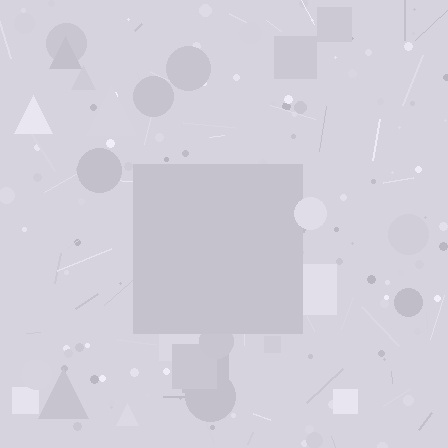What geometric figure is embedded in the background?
A square is embedded in the background.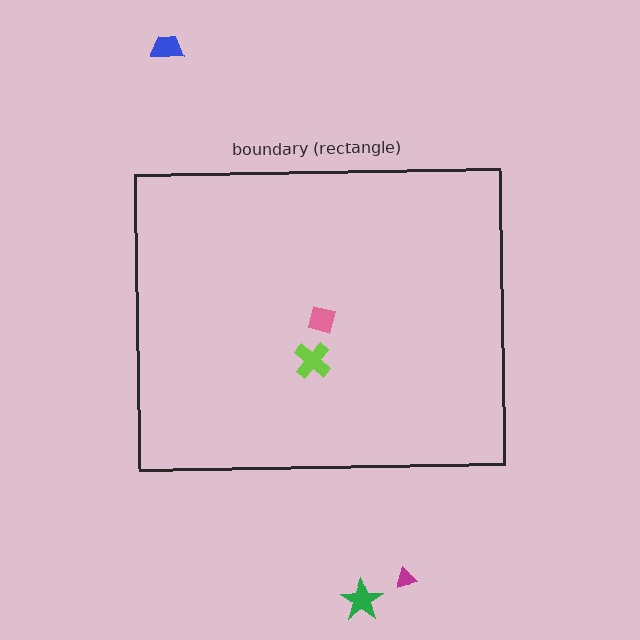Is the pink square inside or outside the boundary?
Inside.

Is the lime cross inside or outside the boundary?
Inside.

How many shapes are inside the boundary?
2 inside, 3 outside.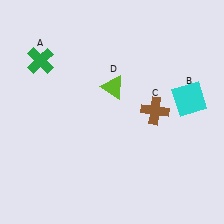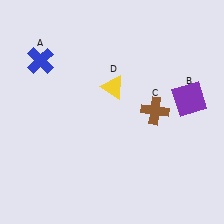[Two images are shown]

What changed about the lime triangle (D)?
In Image 1, D is lime. In Image 2, it changed to yellow.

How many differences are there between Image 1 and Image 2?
There are 3 differences between the two images.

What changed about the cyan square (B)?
In Image 1, B is cyan. In Image 2, it changed to purple.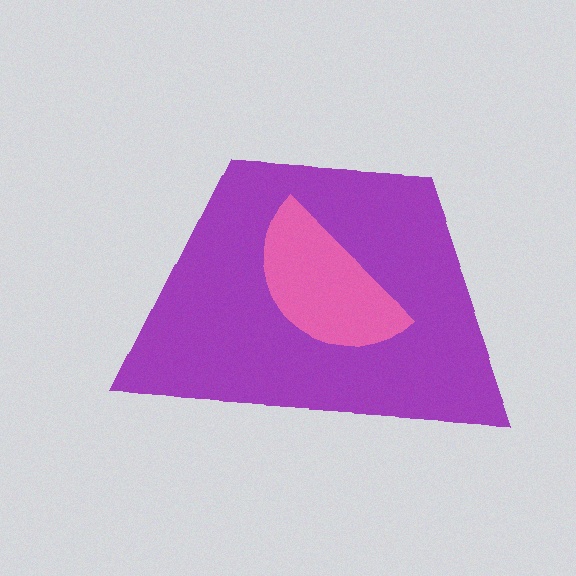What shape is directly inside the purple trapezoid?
The pink semicircle.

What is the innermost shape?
The pink semicircle.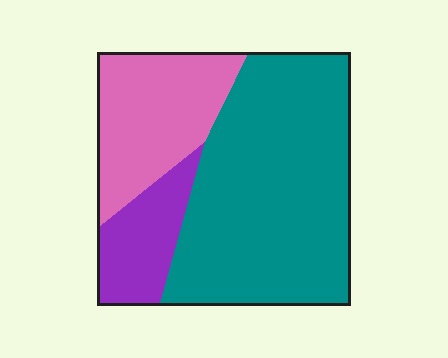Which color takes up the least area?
Purple, at roughly 15%.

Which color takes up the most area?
Teal, at roughly 60%.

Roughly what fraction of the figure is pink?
Pink covers 25% of the figure.